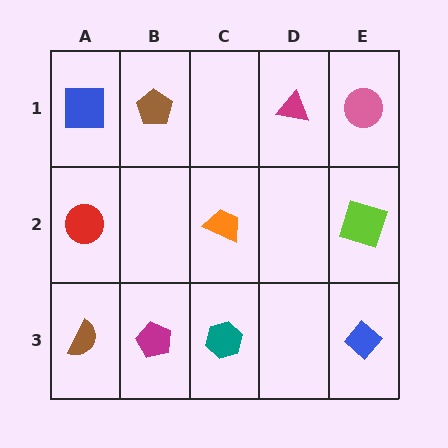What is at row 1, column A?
A blue square.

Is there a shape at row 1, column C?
No, that cell is empty.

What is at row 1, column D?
A magenta triangle.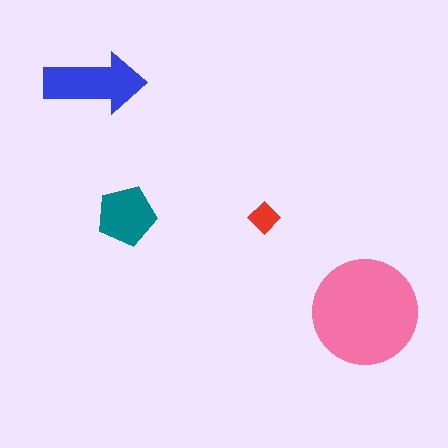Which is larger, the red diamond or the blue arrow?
The blue arrow.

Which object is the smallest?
The red diamond.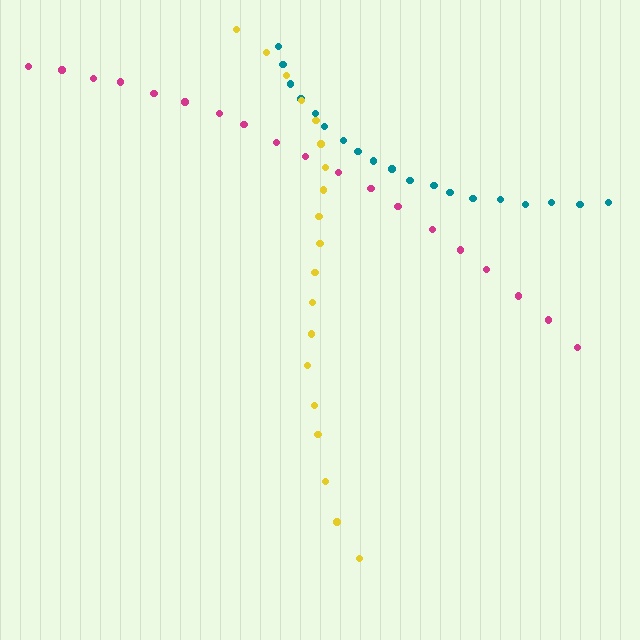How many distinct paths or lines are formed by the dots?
There are 3 distinct paths.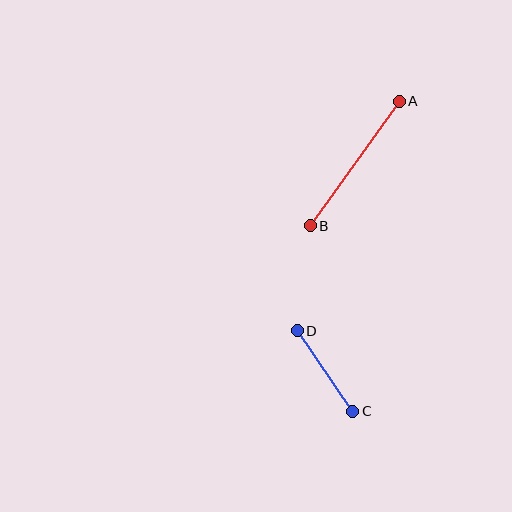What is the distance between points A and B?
The distance is approximately 153 pixels.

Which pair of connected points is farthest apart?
Points A and B are farthest apart.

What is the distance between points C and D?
The distance is approximately 98 pixels.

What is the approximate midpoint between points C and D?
The midpoint is at approximately (325, 371) pixels.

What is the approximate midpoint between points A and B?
The midpoint is at approximately (355, 164) pixels.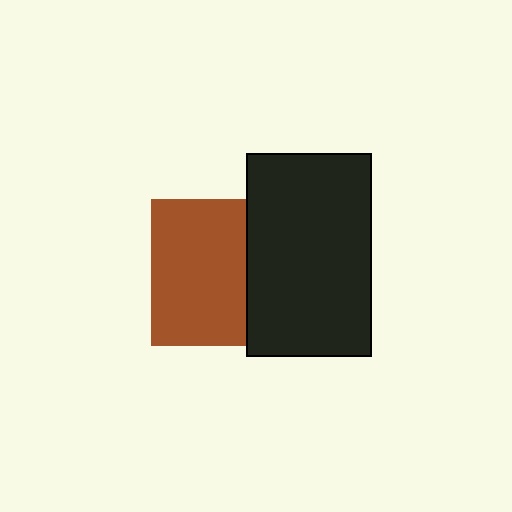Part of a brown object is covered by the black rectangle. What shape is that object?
It is a square.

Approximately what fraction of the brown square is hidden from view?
Roughly 36% of the brown square is hidden behind the black rectangle.